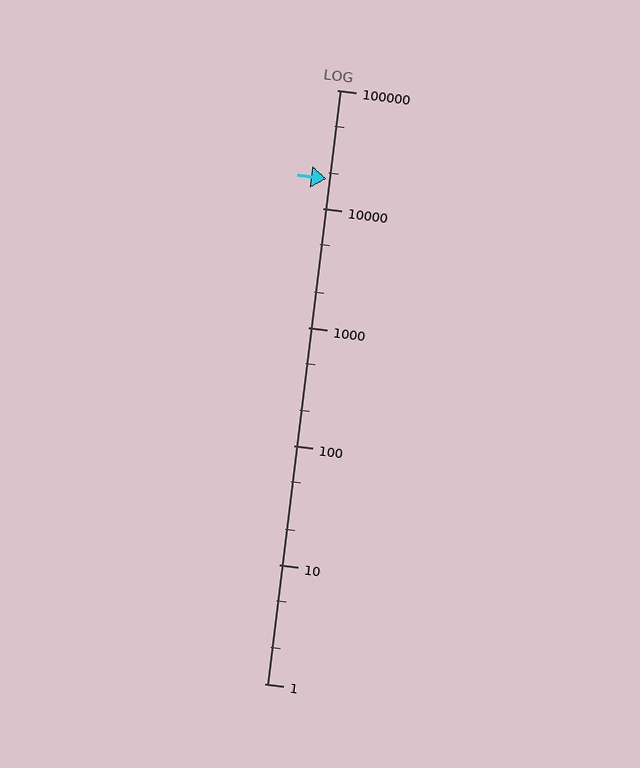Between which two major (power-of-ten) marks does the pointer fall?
The pointer is between 10000 and 100000.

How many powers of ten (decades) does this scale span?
The scale spans 5 decades, from 1 to 100000.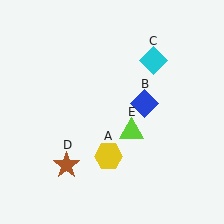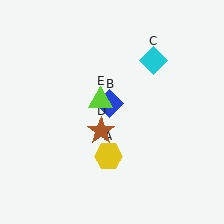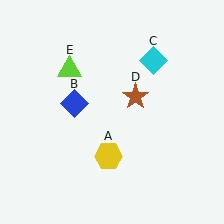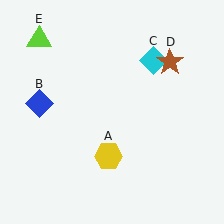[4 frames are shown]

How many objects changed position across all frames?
3 objects changed position: blue diamond (object B), brown star (object D), lime triangle (object E).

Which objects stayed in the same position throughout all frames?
Yellow hexagon (object A) and cyan diamond (object C) remained stationary.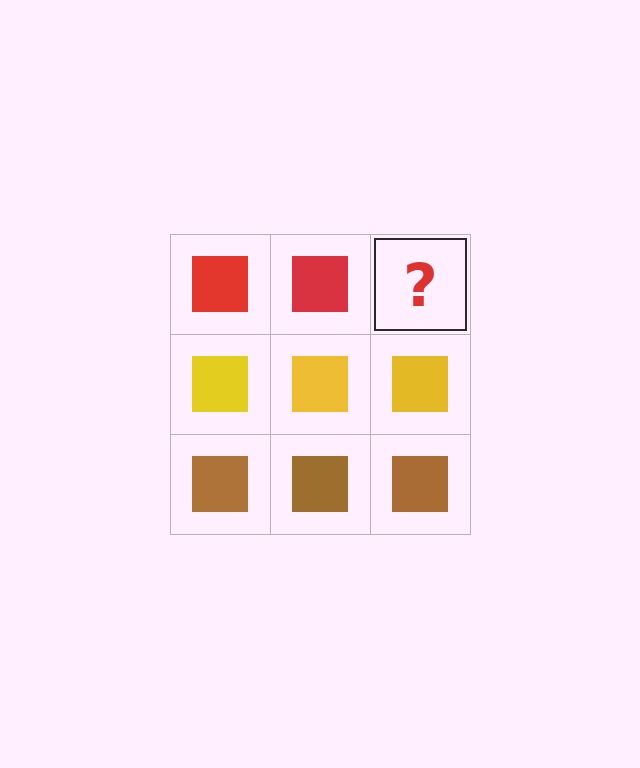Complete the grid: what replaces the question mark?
The question mark should be replaced with a red square.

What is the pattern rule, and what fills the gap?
The rule is that each row has a consistent color. The gap should be filled with a red square.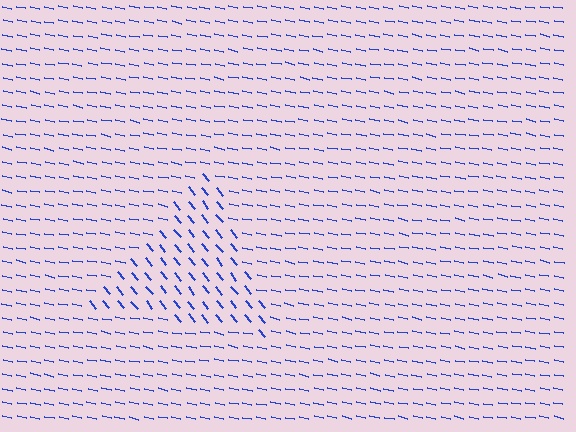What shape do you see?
I see a triangle.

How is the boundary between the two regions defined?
The boundary is defined purely by a change in line orientation (approximately 40 degrees difference). All lines are the same color and thickness.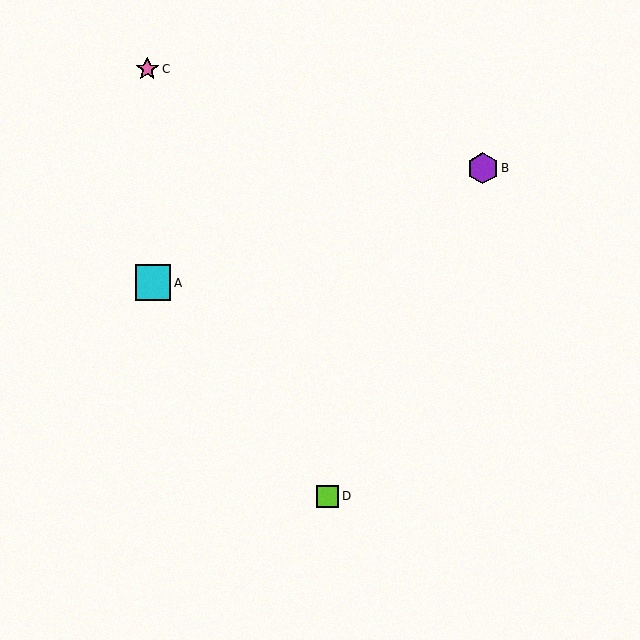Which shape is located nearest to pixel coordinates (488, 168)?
The purple hexagon (labeled B) at (483, 168) is nearest to that location.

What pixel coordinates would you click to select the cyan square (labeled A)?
Click at (153, 283) to select the cyan square A.